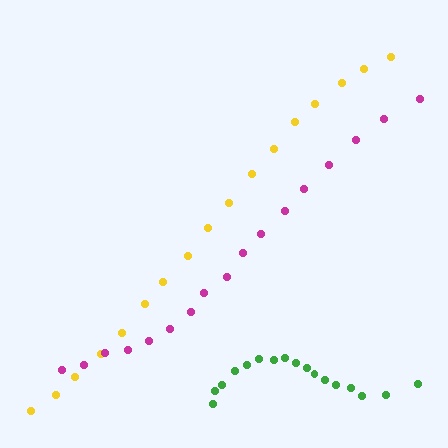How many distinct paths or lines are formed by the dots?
There are 3 distinct paths.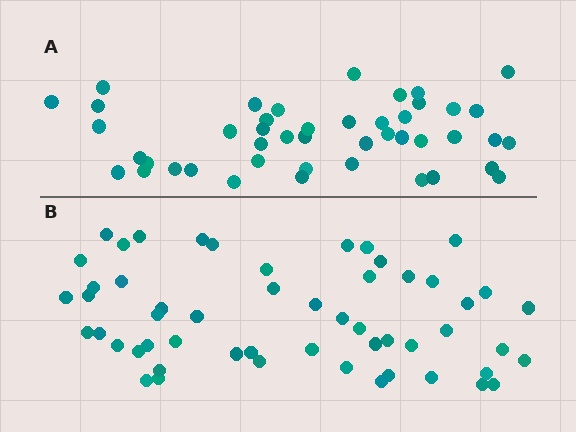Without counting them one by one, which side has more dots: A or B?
Region B (the bottom region) has more dots.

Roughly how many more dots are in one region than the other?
Region B has roughly 8 or so more dots than region A.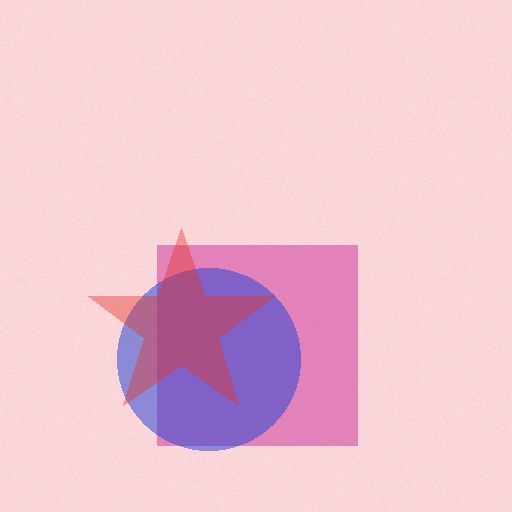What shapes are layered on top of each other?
The layered shapes are: a pink square, a blue circle, a red star.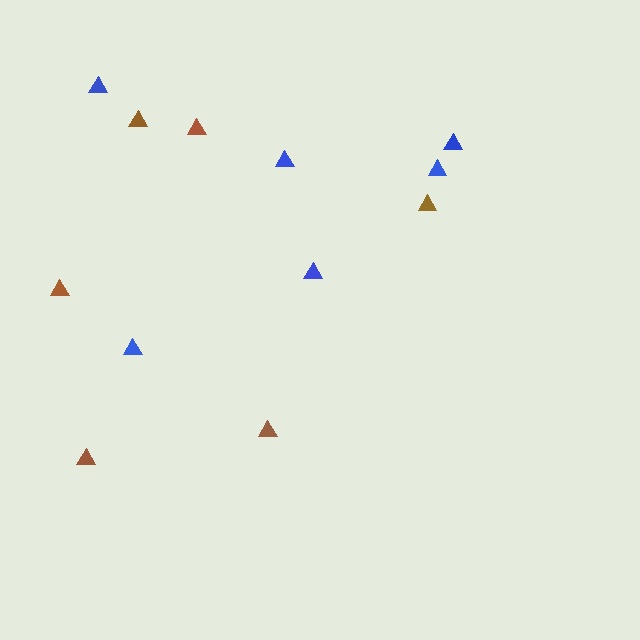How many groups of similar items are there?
There are 2 groups: one group of brown triangles (6) and one group of blue triangles (6).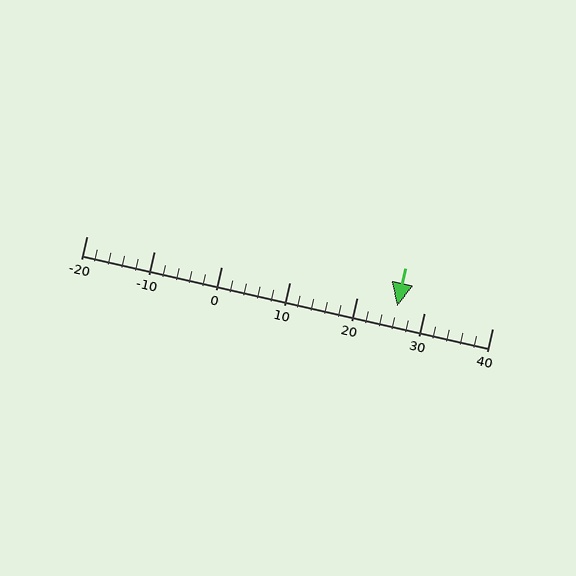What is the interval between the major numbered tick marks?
The major tick marks are spaced 10 units apart.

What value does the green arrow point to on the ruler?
The green arrow points to approximately 26.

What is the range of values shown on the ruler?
The ruler shows values from -20 to 40.